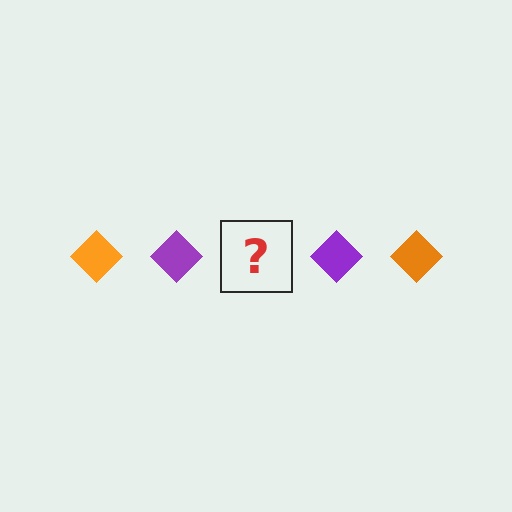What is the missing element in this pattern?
The missing element is an orange diamond.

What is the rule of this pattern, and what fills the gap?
The rule is that the pattern cycles through orange, purple diamonds. The gap should be filled with an orange diamond.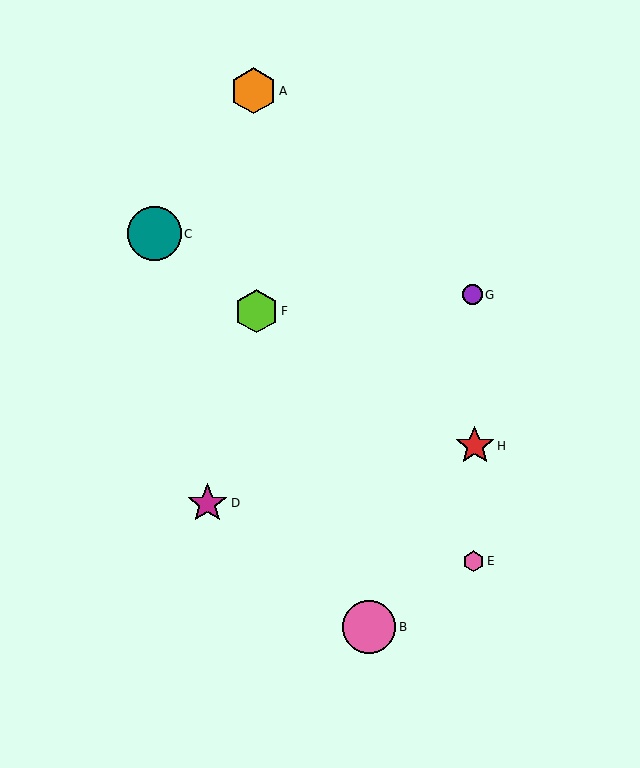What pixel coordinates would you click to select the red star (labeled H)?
Click at (475, 446) to select the red star H.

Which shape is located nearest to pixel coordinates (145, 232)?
The teal circle (labeled C) at (154, 234) is nearest to that location.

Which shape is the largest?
The teal circle (labeled C) is the largest.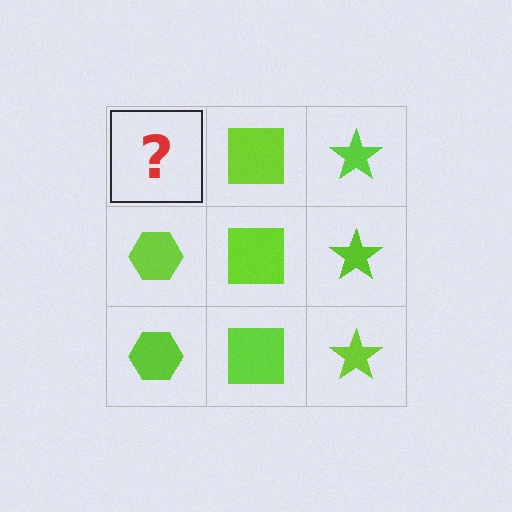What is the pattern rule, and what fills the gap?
The rule is that each column has a consistent shape. The gap should be filled with a lime hexagon.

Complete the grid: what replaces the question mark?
The question mark should be replaced with a lime hexagon.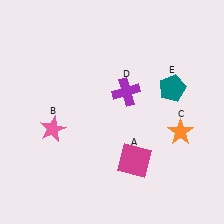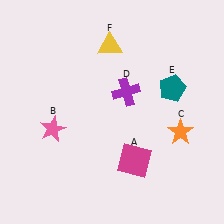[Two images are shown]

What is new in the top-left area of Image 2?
A yellow triangle (F) was added in the top-left area of Image 2.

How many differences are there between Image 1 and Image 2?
There is 1 difference between the two images.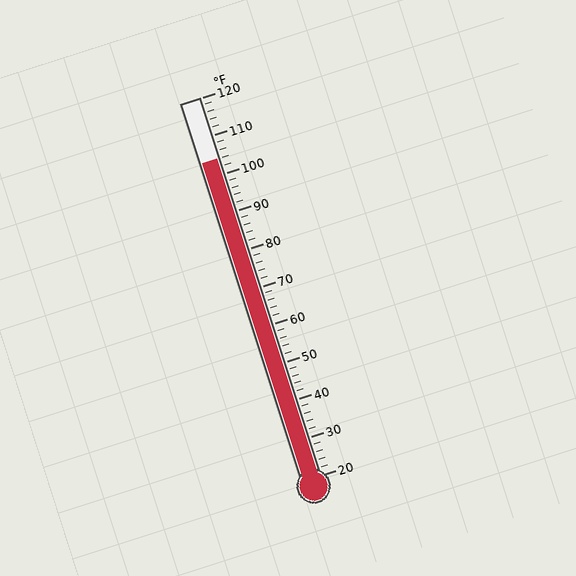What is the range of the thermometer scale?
The thermometer scale ranges from 20°F to 120°F.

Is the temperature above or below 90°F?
The temperature is above 90°F.